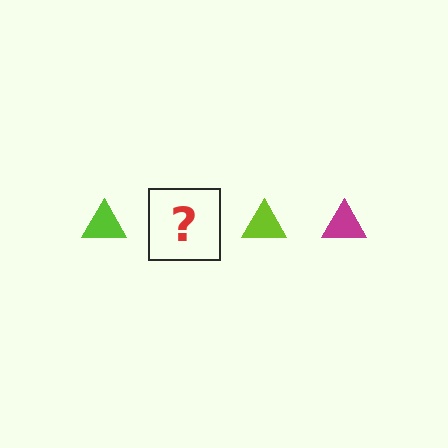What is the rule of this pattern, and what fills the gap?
The rule is that the pattern cycles through lime, magenta triangles. The gap should be filled with a magenta triangle.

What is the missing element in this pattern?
The missing element is a magenta triangle.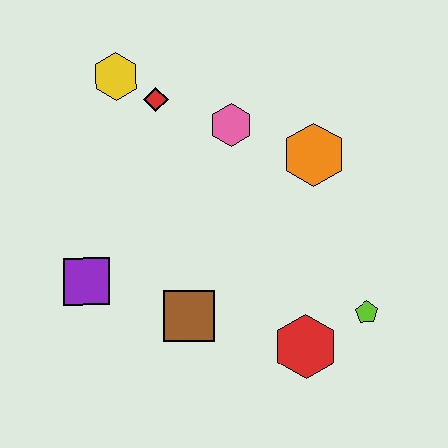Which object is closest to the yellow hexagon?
The red diamond is closest to the yellow hexagon.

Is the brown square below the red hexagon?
No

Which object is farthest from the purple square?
The lime pentagon is farthest from the purple square.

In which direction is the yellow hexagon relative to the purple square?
The yellow hexagon is above the purple square.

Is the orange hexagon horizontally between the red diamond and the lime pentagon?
Yes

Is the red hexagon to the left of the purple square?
No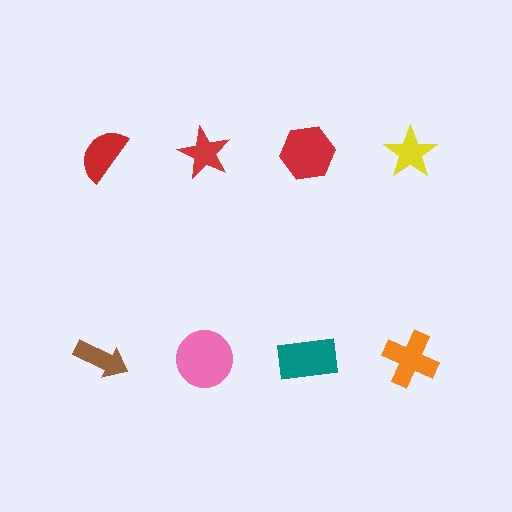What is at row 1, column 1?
A red semicircle.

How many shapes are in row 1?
4 shapes.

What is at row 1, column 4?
A yellow star.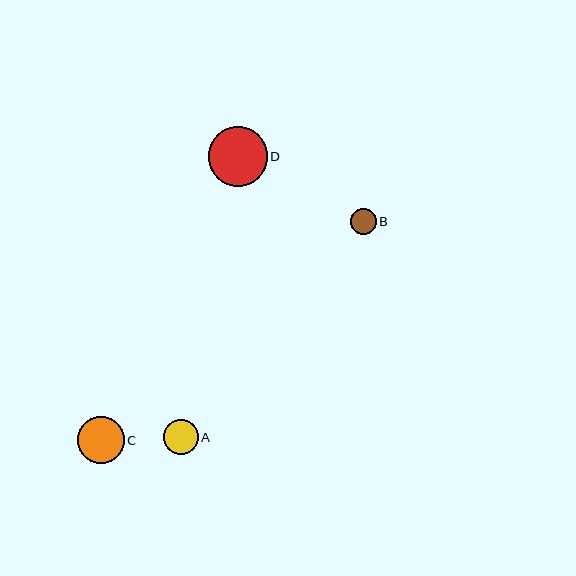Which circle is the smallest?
Circle B is the smallest with a size of approximately 26 pixels.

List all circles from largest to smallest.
From largest to smallest: D, C, A, B.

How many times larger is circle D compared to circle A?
Circle D is approximately 1.7 times the size of circle A.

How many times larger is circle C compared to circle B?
Circle C is approximately 1.8 times the size of circle B.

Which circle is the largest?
Circle D is the largest with a size of approximately 59 pixels.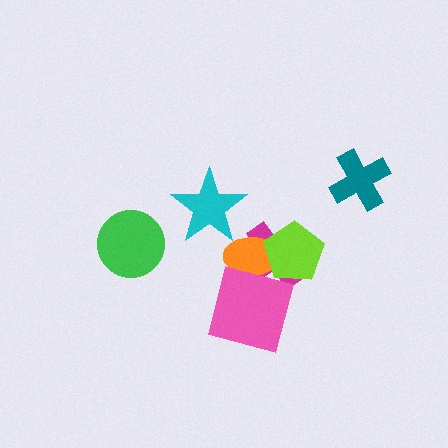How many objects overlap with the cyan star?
0 objects overlap with the cyan star.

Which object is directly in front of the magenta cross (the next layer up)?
The orange ellipse is directly in front of the magenta cross.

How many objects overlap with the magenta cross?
3 objects overlap with the magenta cross.